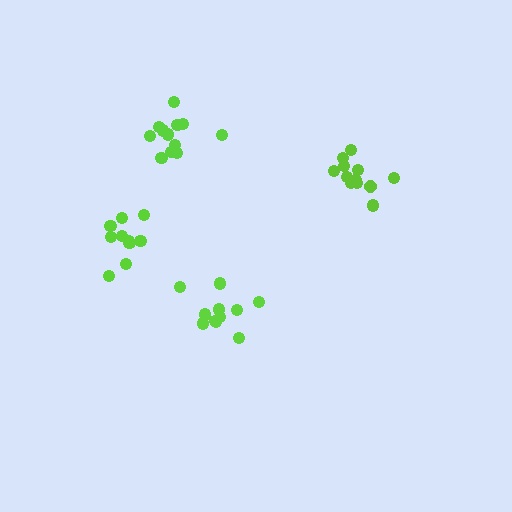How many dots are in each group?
Group 1: 12 dots, Group 2: 11 dots, Group 3: 12 dots, Group 4: 10 dots (45 total).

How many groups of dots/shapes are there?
There are 4 groups.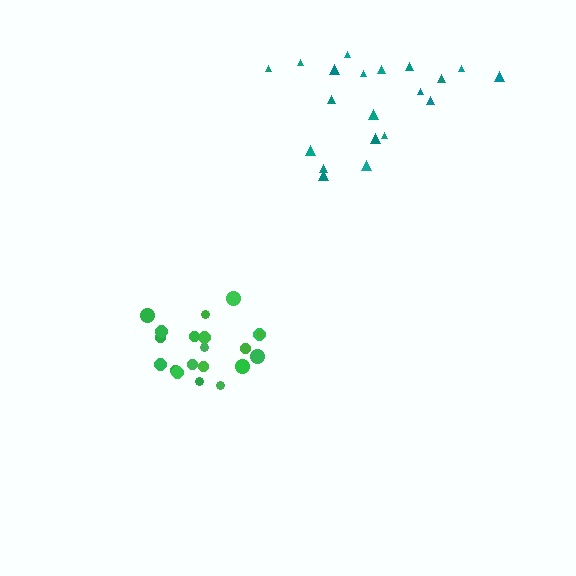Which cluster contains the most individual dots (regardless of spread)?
Green (20).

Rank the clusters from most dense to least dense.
green, teal.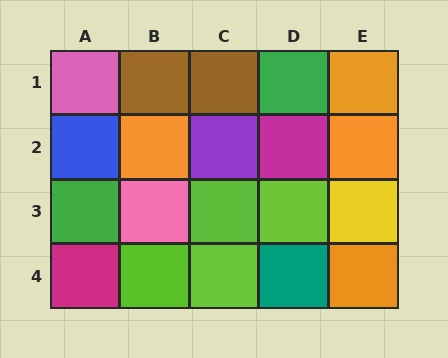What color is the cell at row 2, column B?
Orange.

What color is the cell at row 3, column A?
Green.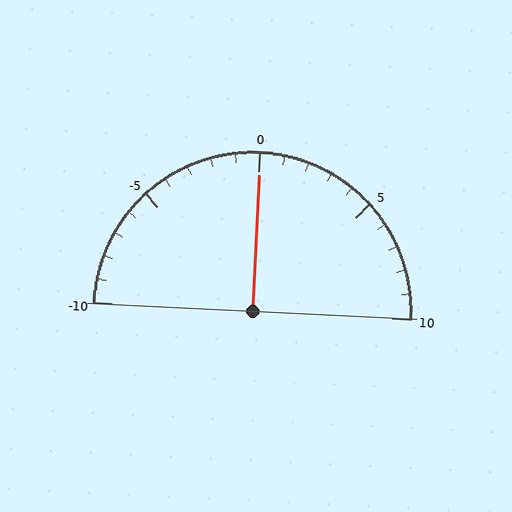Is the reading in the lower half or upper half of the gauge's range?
The reading is in the upper half of the range (-10 to 10).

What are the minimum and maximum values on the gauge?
The gauge ranges from -10 to 10.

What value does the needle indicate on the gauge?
The needle indicates approximately 0.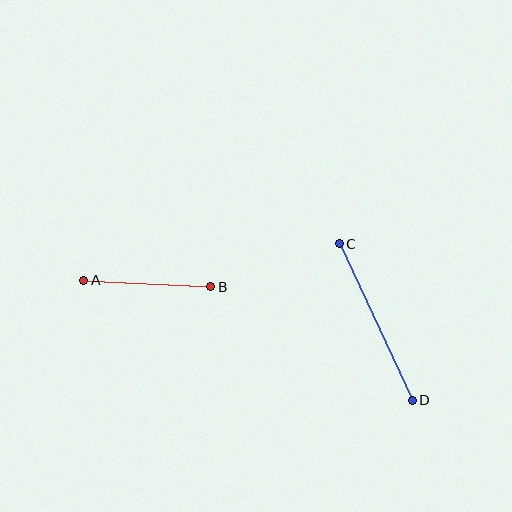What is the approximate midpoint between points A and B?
The midpoint is at approximately (147, 284) pixels.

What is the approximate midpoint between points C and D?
The midpoint is at approximately (376, 322) pixels.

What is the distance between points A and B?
The distance is approximately 127 pixels.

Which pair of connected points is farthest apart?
Points C and D are farthest apart.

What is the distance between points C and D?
The distance is approximately 173 pixels.